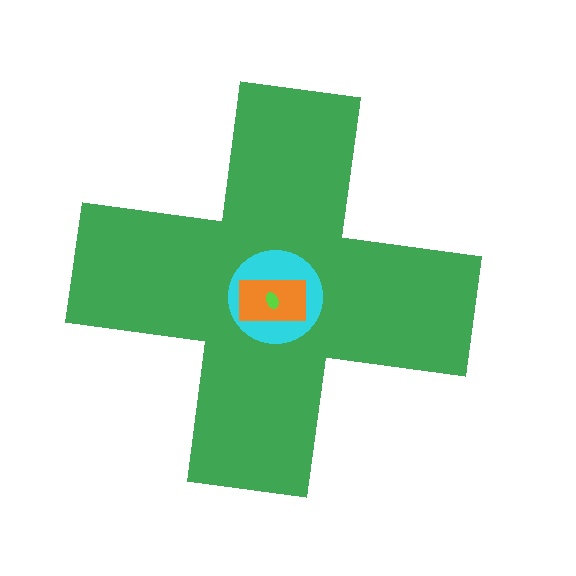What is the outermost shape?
The green cross.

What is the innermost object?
The lime ellipse.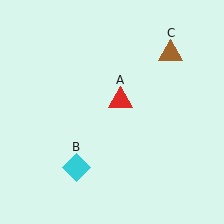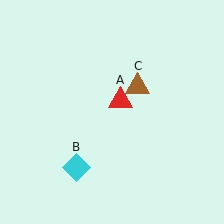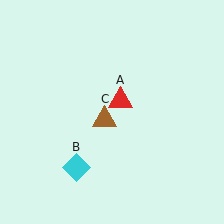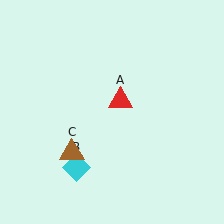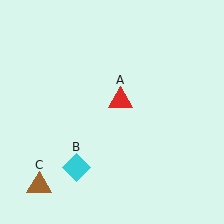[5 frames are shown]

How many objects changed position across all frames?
1 object changed position: brown triangle (object C).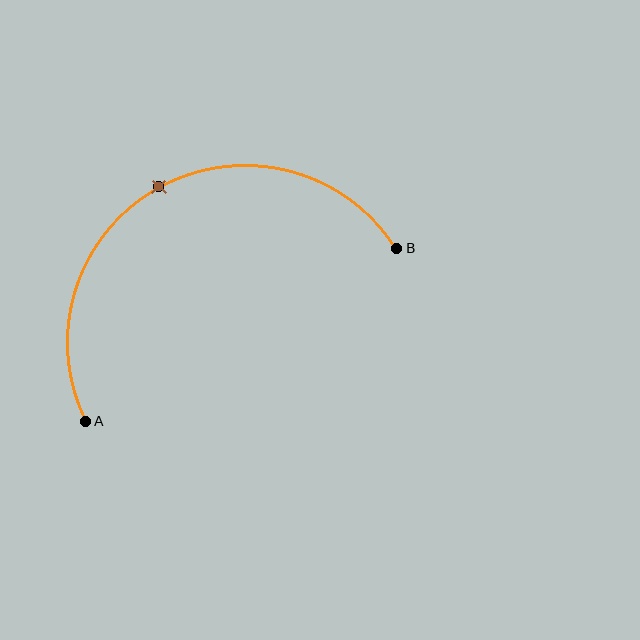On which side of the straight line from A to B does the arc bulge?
The arc bulges above the straight line connecting A and B.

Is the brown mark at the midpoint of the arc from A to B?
Yes. The brown mark lies on the arc at equal arc-length from both A and B — it is the arc midpoint.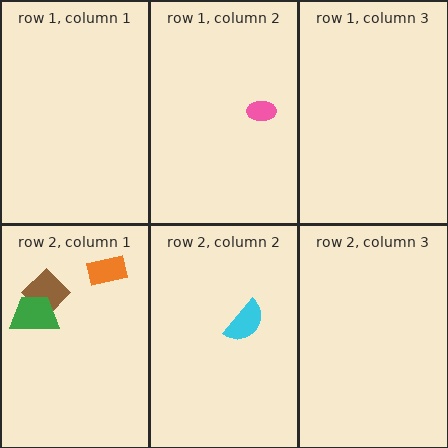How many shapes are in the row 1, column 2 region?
1.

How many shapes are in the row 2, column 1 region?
3.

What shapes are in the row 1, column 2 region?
The pink ellipse.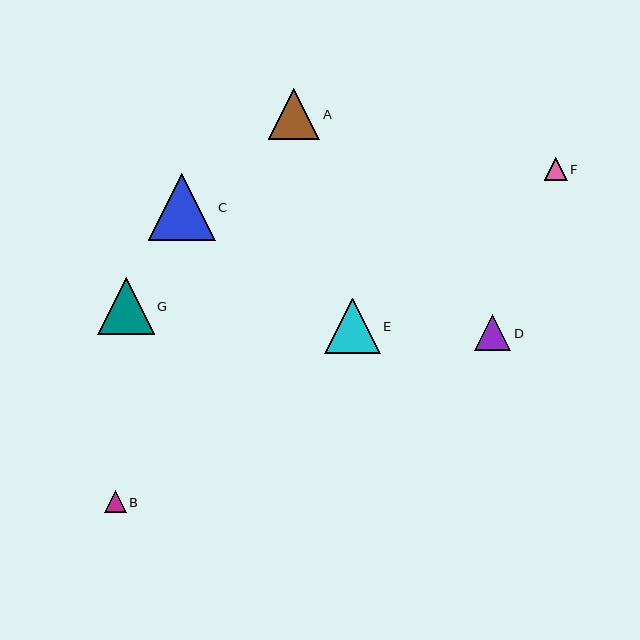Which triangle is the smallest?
Triangle B is the smallest with a size of approximately 22 pixels.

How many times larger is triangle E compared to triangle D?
Triangle E is approximately 1.5 times the size of triangle D.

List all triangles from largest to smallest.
From largest to smallest: C, G, E, A, D, F, B.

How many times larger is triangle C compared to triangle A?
Triangle C is approximately 1.3 times the size of triangle A.